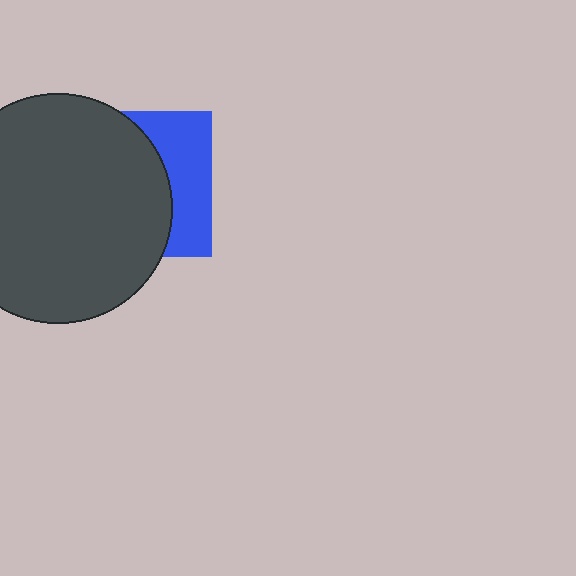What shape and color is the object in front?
The object in front is a dark gray circle.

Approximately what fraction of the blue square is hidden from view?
Roughly 66% of the blue square is hidden behind the dark gray circle.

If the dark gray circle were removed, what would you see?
You would see the complete blue square.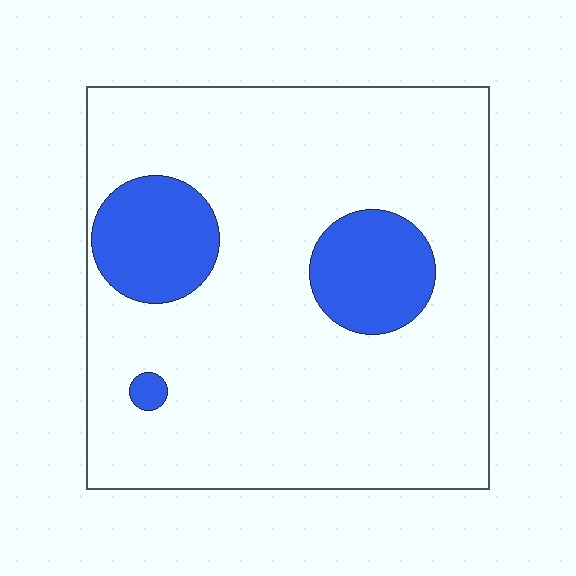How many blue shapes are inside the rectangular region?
3.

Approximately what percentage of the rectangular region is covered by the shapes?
Approximately 15%.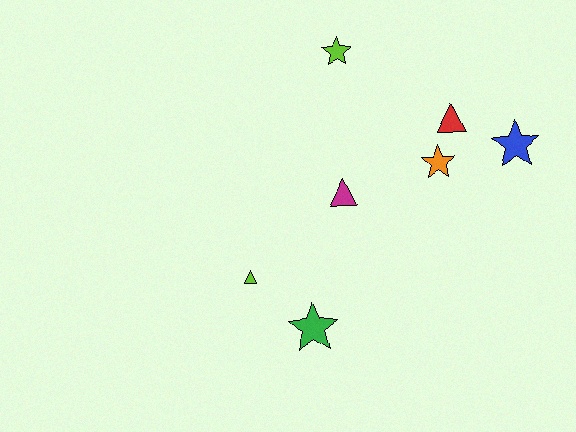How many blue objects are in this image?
There is 1 blue object.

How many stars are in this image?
There are 4 stars.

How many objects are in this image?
There are 7 objects.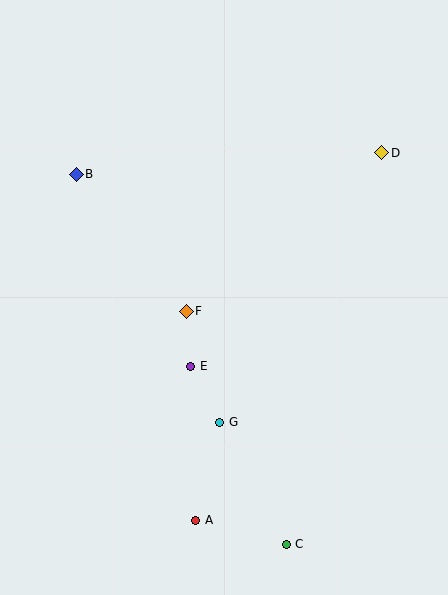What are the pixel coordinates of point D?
Point D is at (382, 153).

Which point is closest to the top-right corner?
Point D is closest to the top-right corner.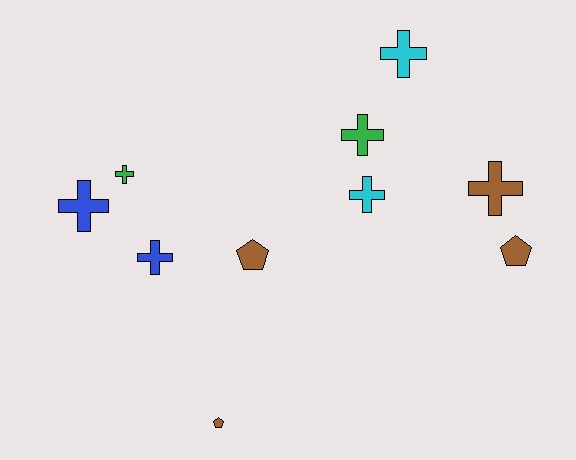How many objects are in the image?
There are 10 objects.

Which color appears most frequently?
Brown, with 4 objects.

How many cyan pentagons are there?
There are no cyan pentagons.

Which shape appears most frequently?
Cross, with 7 objects.